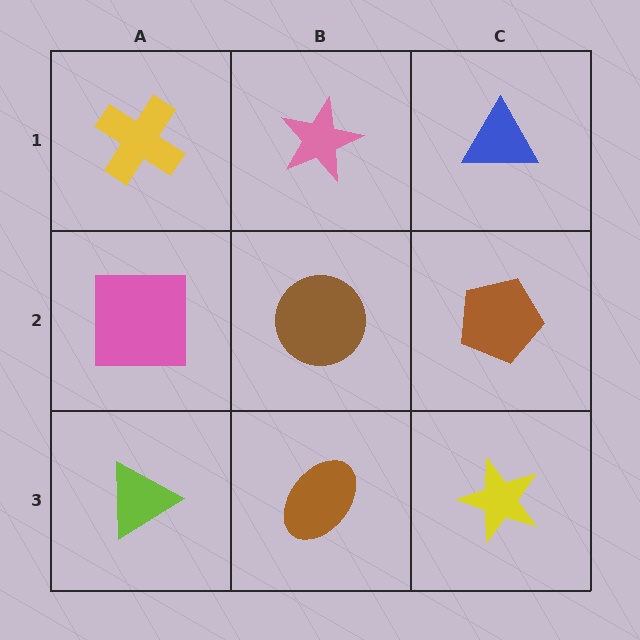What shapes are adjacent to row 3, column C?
A brown pentagon (row 2, column C), a brown ellipse (row 3, column B).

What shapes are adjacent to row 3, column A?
A pink square (row 2, column A), a brown ellipse (row 3, column B).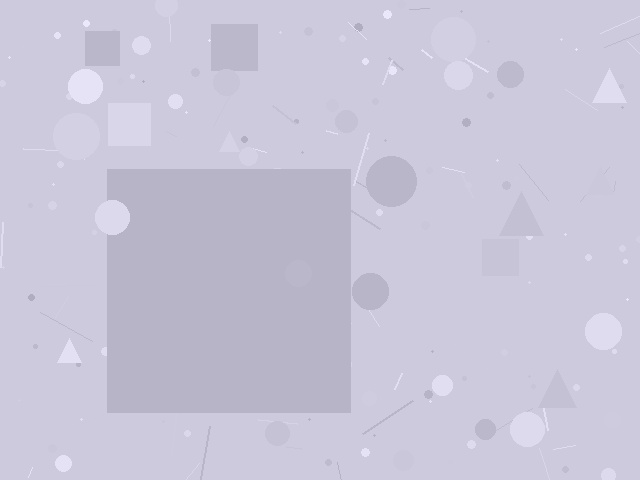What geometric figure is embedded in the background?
A square is embedded in the background.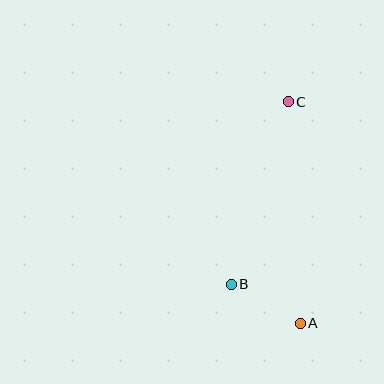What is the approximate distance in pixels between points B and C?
The distance between B and C is approximately 191 pixels.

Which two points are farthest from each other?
Points A and C are farthest from each other.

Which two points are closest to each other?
Points A and B are closest to each other.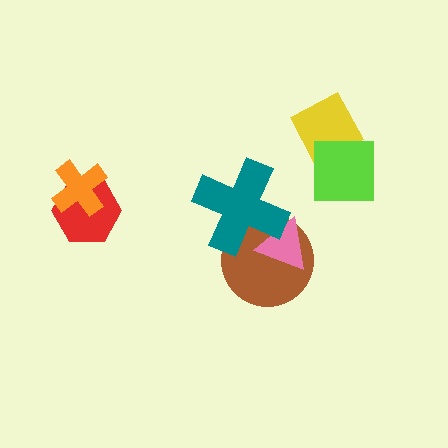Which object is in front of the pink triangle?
The teal cross is in front of the pink triangle.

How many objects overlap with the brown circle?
2 objects overlap with the brown circle.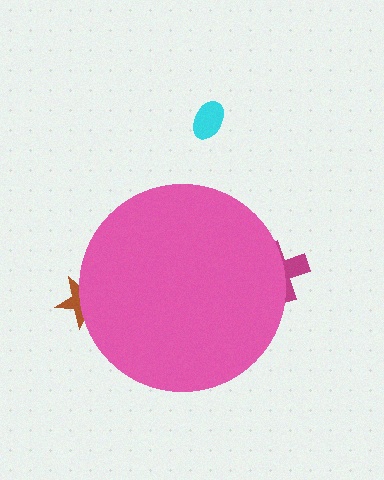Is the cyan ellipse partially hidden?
No, the cyan ellipse is fully visible.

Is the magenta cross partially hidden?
Yes, the magenta cross is partially hidden behind the pink circle.